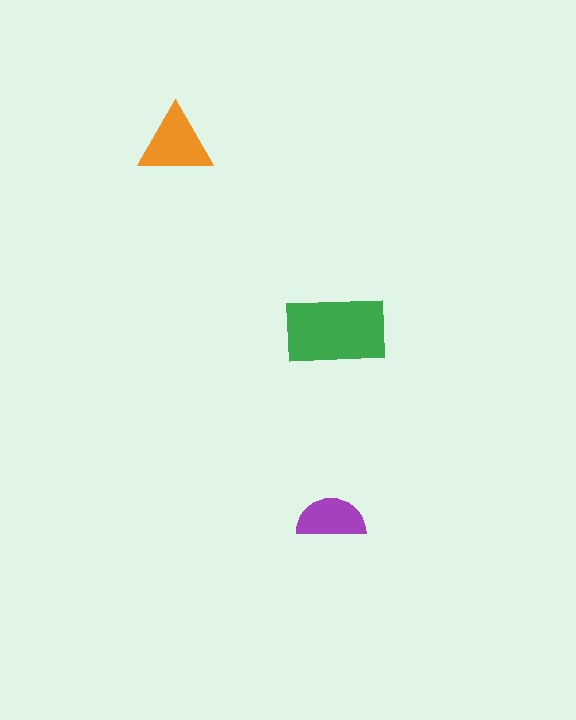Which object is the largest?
The green rectangle.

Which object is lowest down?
The purple semicircle is bottommost.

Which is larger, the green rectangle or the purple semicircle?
The green rectangle.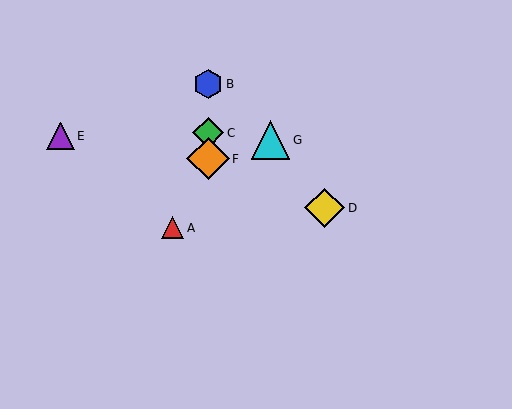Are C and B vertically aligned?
Yes, both are at x≈208.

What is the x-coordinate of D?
Object D is at x≈325.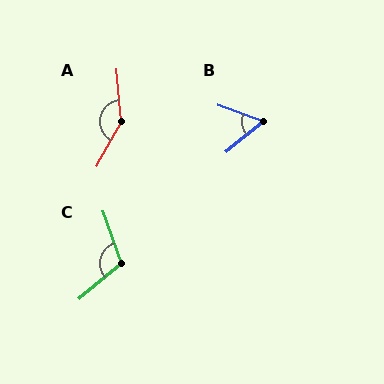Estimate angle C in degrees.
Approximately 110 degrees.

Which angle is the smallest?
B, at approximately 59 degrees.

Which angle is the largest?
A, at approximately 146 degrees.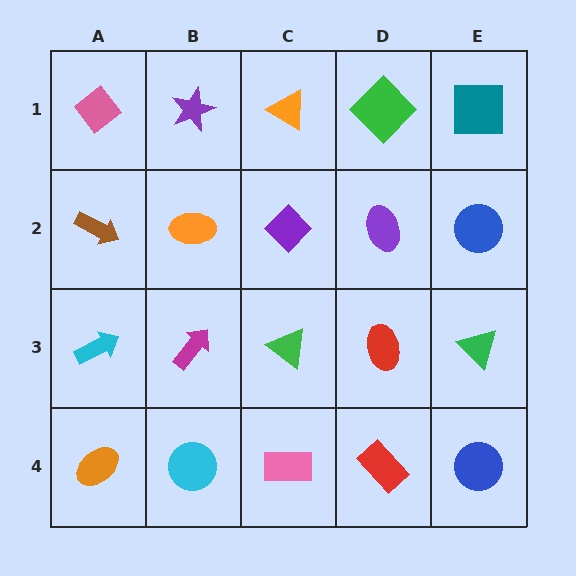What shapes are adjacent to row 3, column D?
A purple ellipse (row 2, column D), a red rectangle (row 4, column D), a green triangle (row 3, column C), a green triangle (row 3, column E).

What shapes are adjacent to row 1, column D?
A purple ellipse (row 2, column D), an orange triangle (row 1, column C), a teal square (row 1, column E).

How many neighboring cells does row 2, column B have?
4.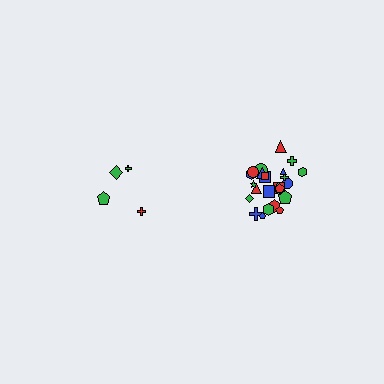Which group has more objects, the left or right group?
The right group.